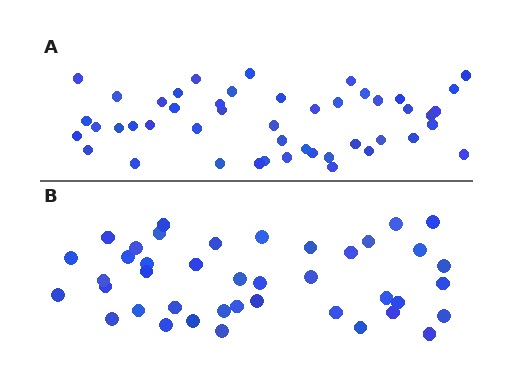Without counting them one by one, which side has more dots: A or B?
Region A (the top region) has more dots.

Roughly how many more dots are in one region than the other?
Region A has about 6 more dots than region B.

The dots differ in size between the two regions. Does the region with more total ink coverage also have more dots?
No. Region B has more total ink coverage because its dots are larger, but region A actually contains more individual dots. Total area can be misleading — the number of items is what matters here.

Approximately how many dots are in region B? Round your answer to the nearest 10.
About 40 dots. (The exact count is 41, which rounds to 40.)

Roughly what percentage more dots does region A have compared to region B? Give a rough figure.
About 15% more.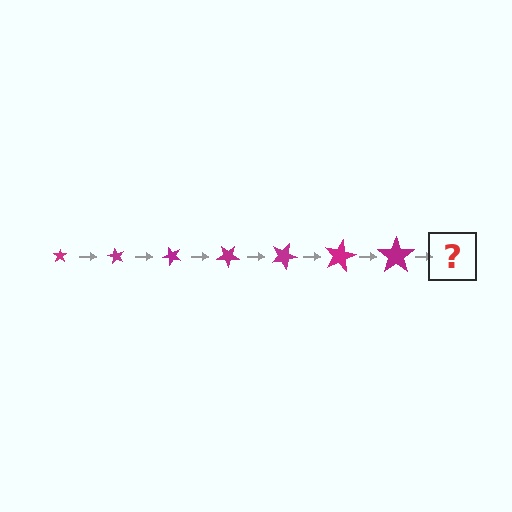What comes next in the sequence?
The next element should be a star, larger than the previous one and rotated 420 degrees from the start.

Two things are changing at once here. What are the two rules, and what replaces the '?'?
The two rules are that the star grows larger each step and it rotates 60 degrees each step. The '?' should be a star, larger than the previous one and rotated 420 degrees from the start.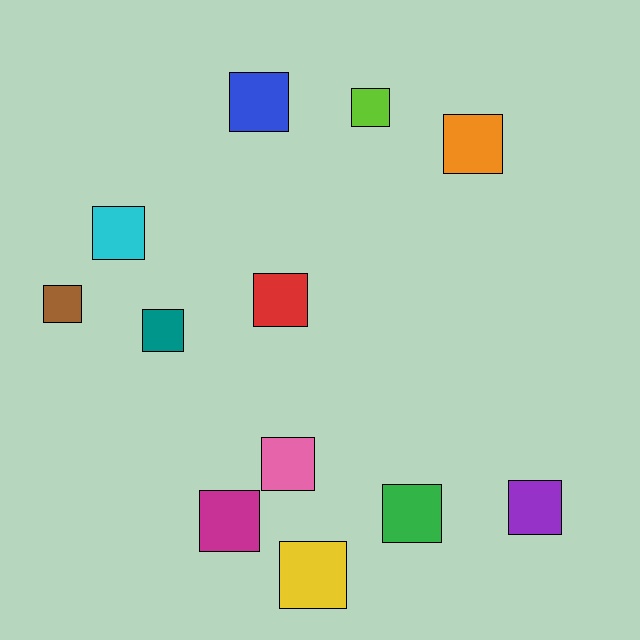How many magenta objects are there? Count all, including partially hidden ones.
There is 1 magenta object.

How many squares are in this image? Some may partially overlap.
There are 12 squares.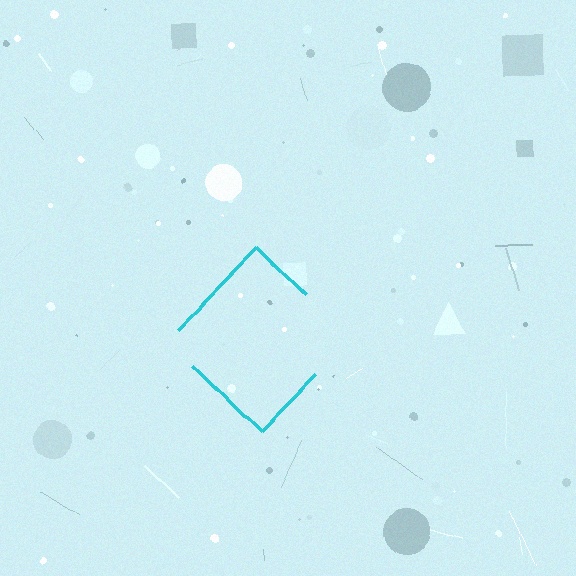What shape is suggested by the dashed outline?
The dashed outline suggests a diamond.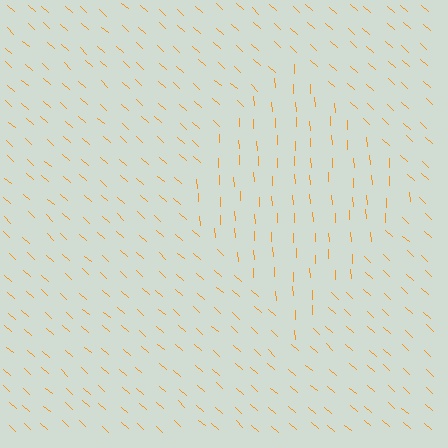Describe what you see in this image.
The image is filled with small orange line segments. A diamond region in the image has lines oriented differently from the surrounding lines, creating a visible texture boundary.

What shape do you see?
I see a diamond.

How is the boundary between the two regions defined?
The boundary is defined purely by a change in line orientation (approximately 45 degrees difference). All lines are the same color and thickness.